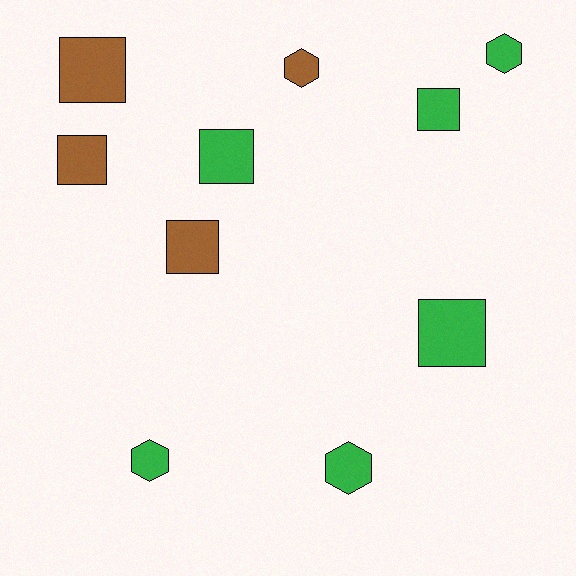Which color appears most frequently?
Green, with 6 objects.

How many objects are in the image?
There are 10 objects.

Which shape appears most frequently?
Square, with 6 objects.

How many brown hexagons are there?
There is 1 brown hexagon.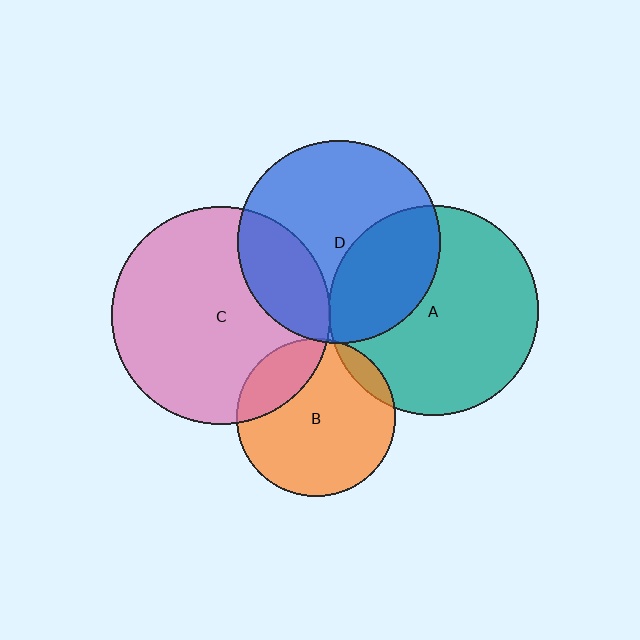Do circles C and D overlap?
Yes.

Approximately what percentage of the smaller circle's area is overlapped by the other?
Approximately 25%.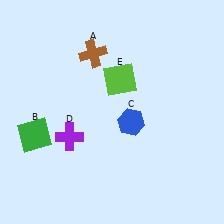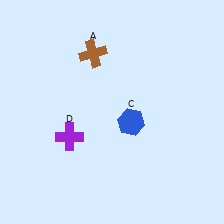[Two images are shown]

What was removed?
The green square (B), the lime square (E) were removed in Image 2.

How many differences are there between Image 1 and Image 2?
There are 2 differences between the two images.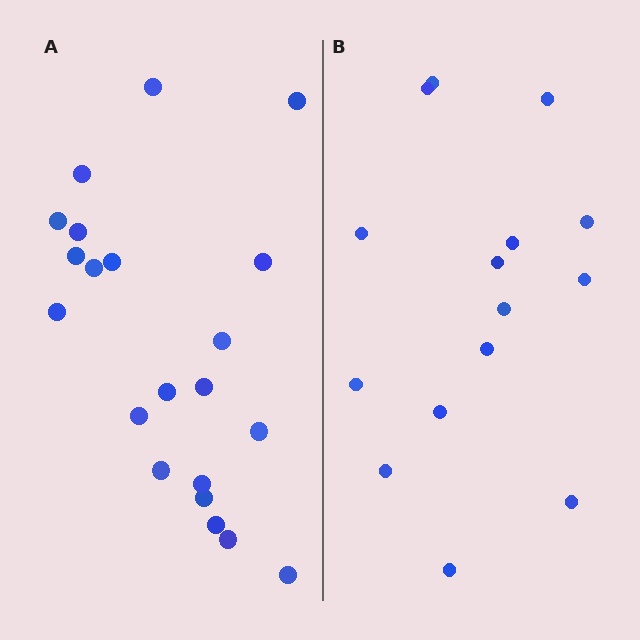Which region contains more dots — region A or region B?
Region A (the left region) has more dots.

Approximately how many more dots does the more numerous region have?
Region A has about 6 more dots than region B.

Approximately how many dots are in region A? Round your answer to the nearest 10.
About 20 dots. (The exact count is 21, which rounds to 20.)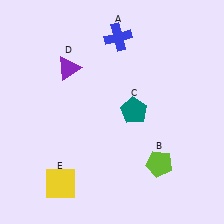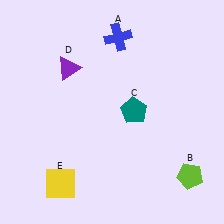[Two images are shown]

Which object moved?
The lime pentagon (B) moved right.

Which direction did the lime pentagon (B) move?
The lime pentagon (B) moved right.